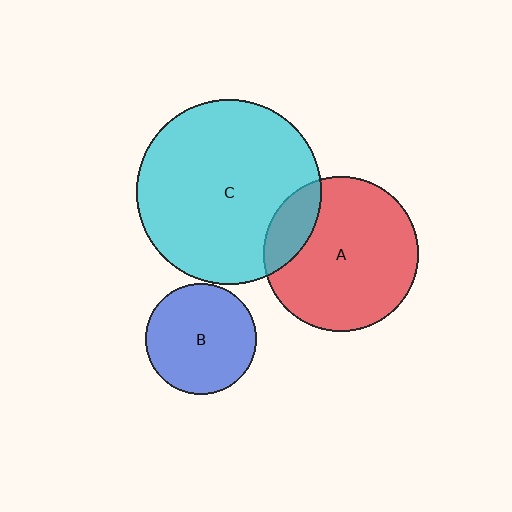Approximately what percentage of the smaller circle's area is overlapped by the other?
Approximately 15%.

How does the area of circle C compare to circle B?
Approximately 2.8 times.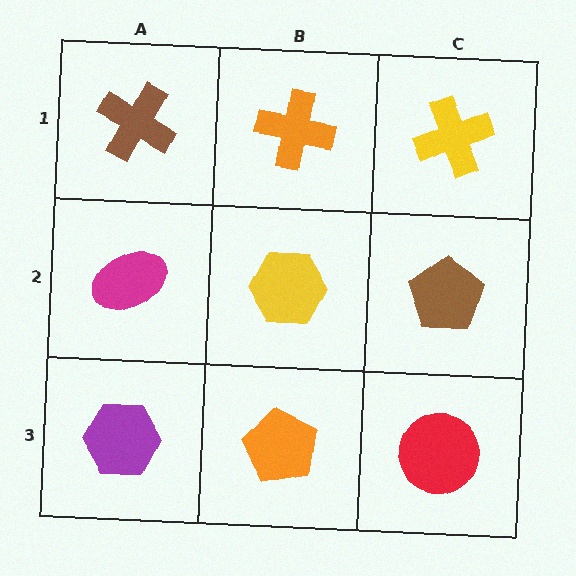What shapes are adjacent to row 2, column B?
An orange cross (row 1, column B), an orange pentagon (row 3, column B), a magenta ellipse (row 2, column A), a brown pentagon (row 2, column C).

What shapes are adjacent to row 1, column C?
A brown pentagon (row 2, column C), an orange cross (row 1, column B).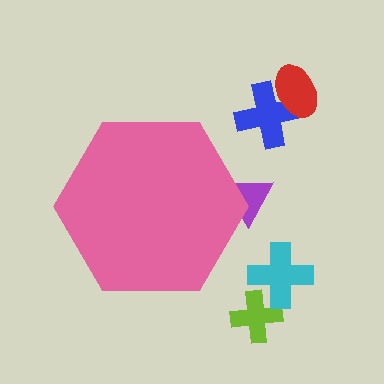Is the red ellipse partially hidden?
No, the red ellipse is fully visible.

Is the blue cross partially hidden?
No, the blue cross is fully visible.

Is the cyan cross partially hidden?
No, the cyan cross is fully visible.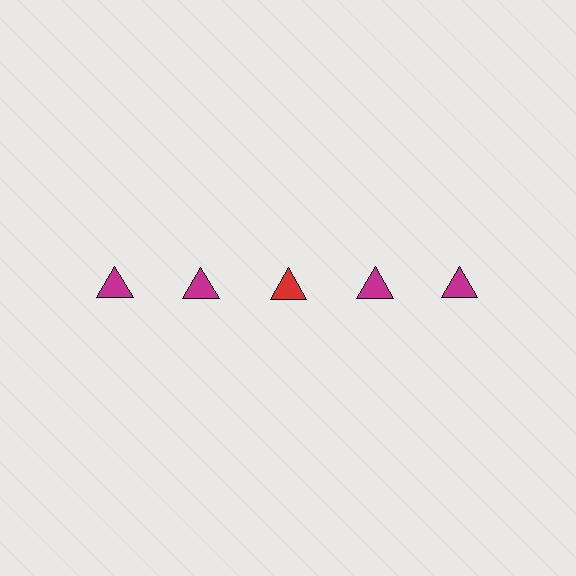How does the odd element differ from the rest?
It has a different color: red instead of magenta.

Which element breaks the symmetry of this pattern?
The red triangle in the top row, center column breaks the symmetry. All other shapes are magenta triangles.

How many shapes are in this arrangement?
There are 5 shapes arranged in a grid pattern.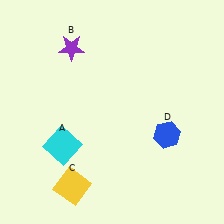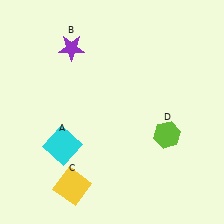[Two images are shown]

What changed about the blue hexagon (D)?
In Image 1, D is blue. In Image 2, it changed to lime.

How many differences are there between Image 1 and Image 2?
There is 1 difference between the two images.